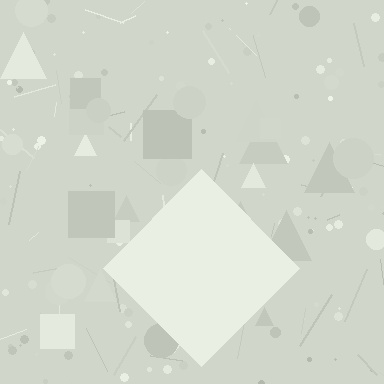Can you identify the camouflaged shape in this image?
The camouflaged shape is a diamond.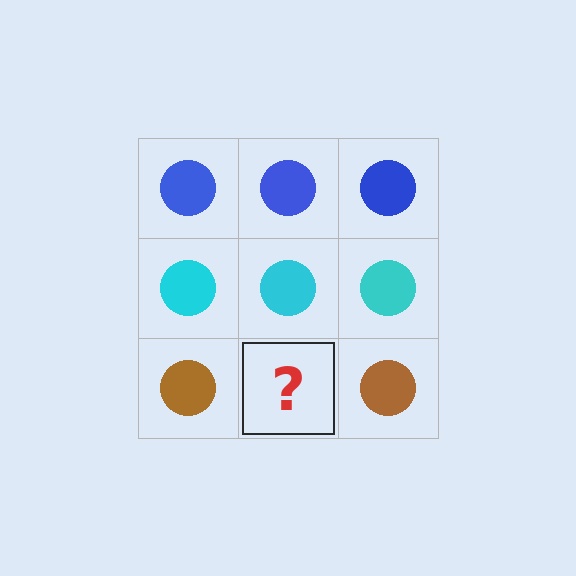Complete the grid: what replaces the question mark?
The question mark should be replaced with a brown circle.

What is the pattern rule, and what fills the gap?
The rule is that each row has a consistent color. The gap should be filled with a brown circle.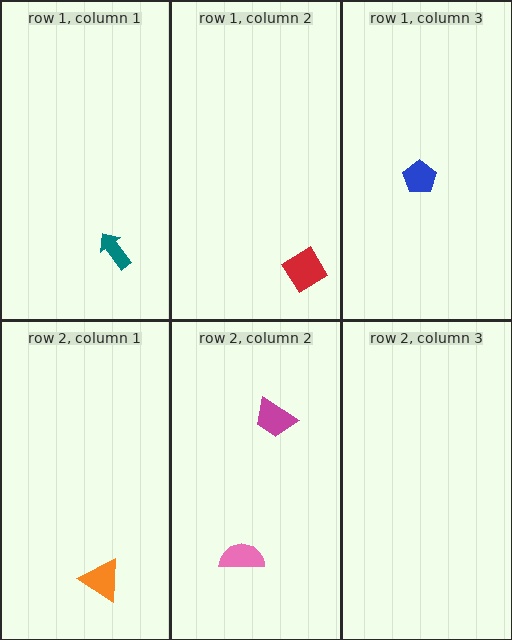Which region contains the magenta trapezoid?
The row 2, column 2 region.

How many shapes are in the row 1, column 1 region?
1.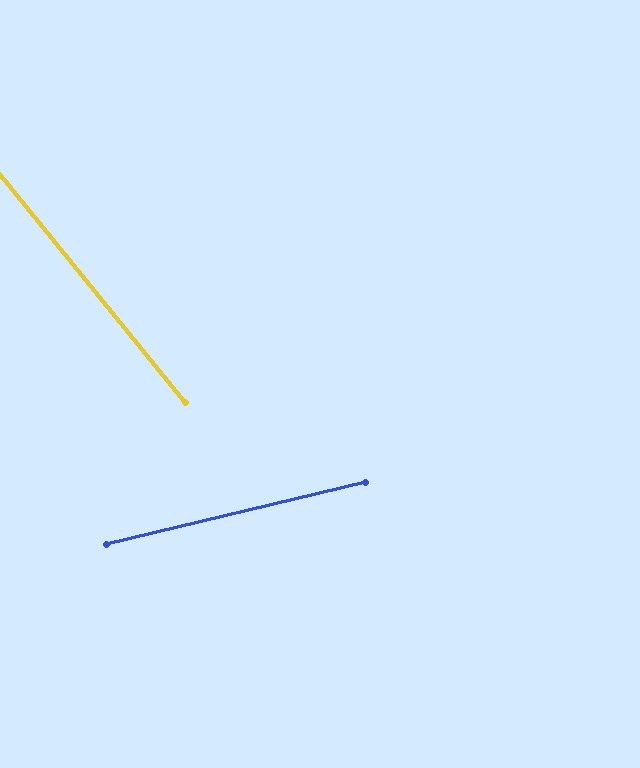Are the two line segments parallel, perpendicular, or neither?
Neither parallel nor perpendicular — they differ by about 64°.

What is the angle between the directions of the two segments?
Approximately 64 degrees.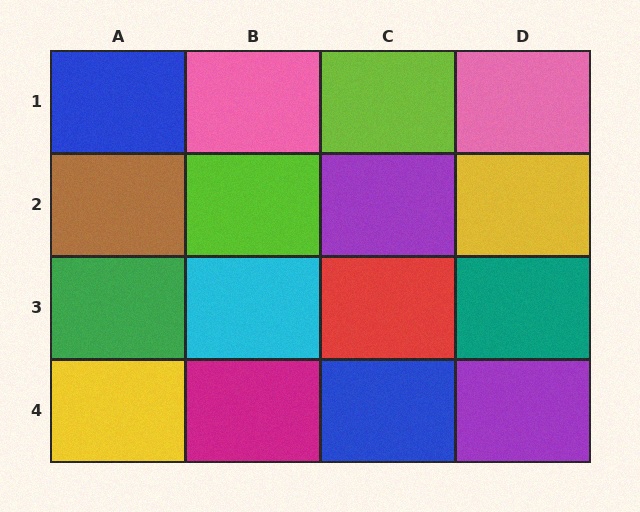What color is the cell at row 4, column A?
Yellow.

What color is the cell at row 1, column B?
Pink.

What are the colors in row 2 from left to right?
Brown, lime, purple, yellow.